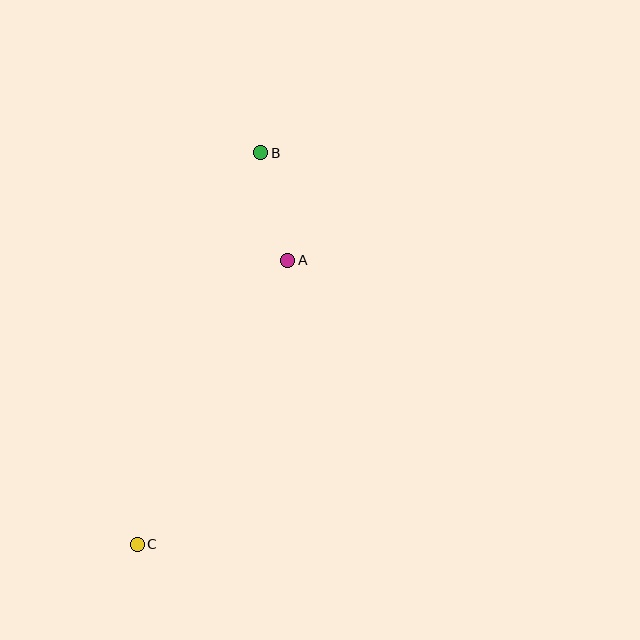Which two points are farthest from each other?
Points B and C are farthest from each other.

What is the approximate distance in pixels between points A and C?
The distance between A and C is approximately 322 pixels.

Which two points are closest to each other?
Points A and B are closest to each other.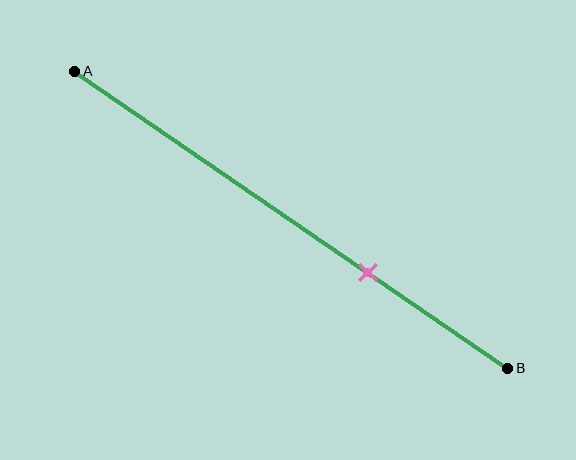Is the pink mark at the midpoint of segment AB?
No, the mark is at about 70% from A, not at the 50% midpoint.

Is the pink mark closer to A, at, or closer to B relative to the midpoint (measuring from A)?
The pink mark is closer to point B than the midpoint of segment AB.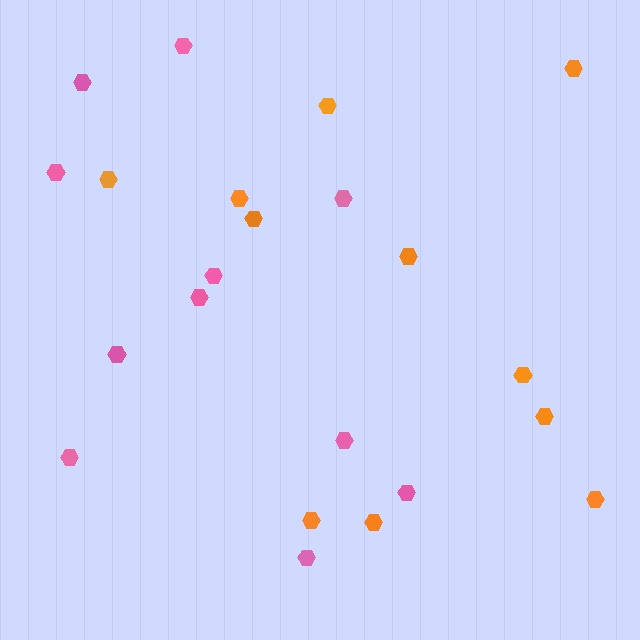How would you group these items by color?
There are 2 groups: one group of orange hexagons (11) and one group of pink hexagons (11).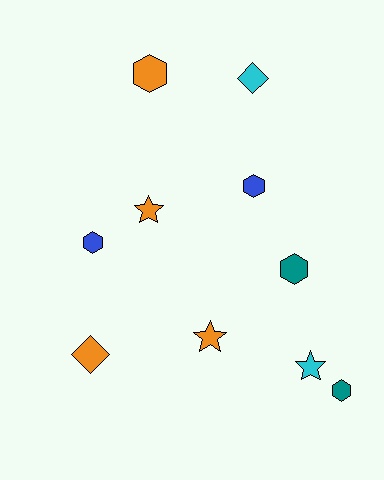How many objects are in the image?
There are 10 objects.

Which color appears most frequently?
Orange, with 4 objects.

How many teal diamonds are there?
There are no teal diamonds.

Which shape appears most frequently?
Hexagon, with 5 objects.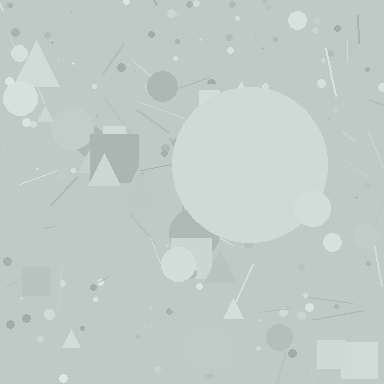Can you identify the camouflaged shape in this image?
The camouflaged shape is a circle.